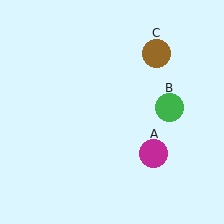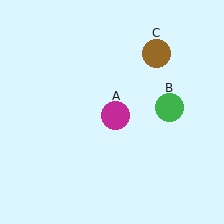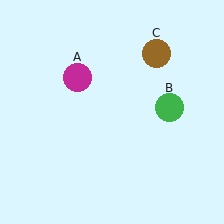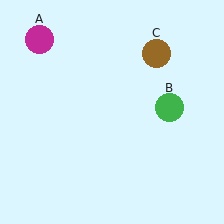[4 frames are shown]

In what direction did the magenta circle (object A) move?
The magenta circle (object A) moved up and to the left.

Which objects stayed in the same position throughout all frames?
Green circle (object B) and brown circle (object C) remained stationary.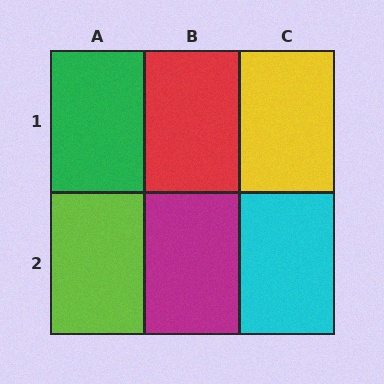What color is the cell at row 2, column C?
Cyan.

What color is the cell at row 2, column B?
Magenta.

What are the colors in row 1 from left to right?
Green, red, yellow.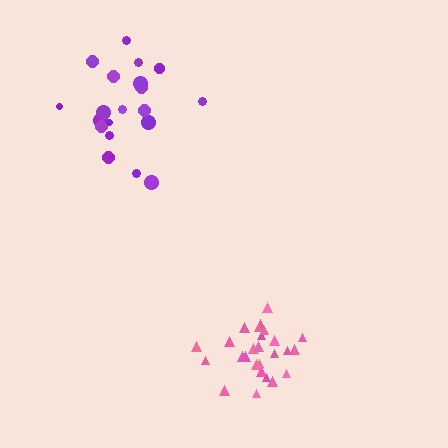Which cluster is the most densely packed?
Pink.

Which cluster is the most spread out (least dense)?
Purple.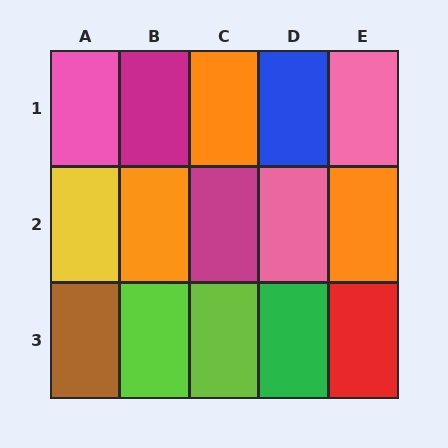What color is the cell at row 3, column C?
Lime.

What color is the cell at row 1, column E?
Pink.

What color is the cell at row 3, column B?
Lime.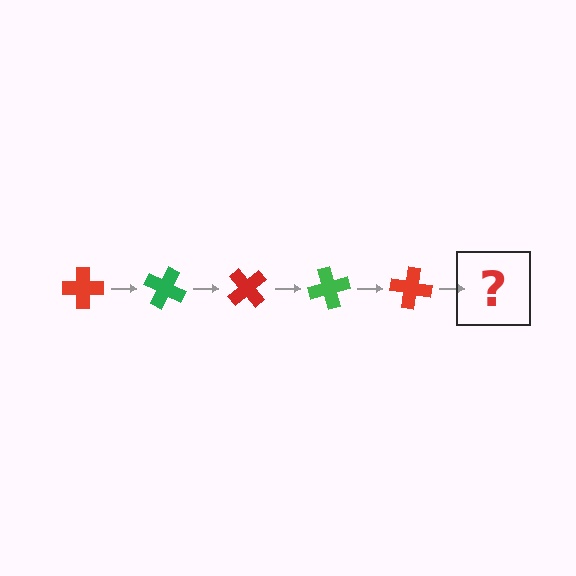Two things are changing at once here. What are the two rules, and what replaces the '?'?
The two rules are that it rotates 25 degrees each step and the color cycles through red and green. The '?' should be a green cross, rotated 125 degrees from the start.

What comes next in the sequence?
The next element should be a green cross, rotated 125 degrees from the start.